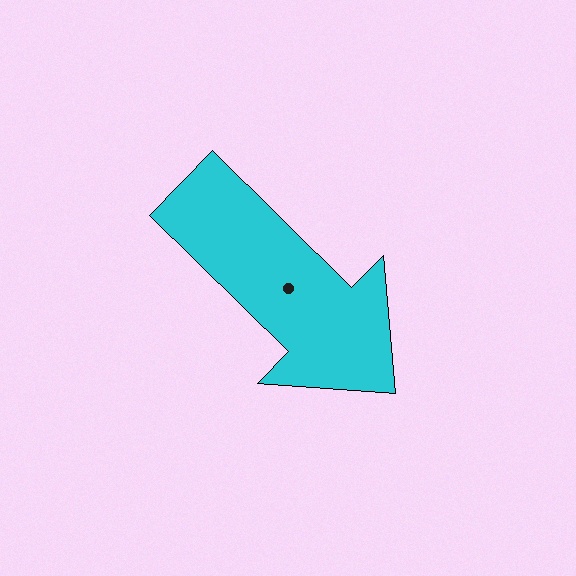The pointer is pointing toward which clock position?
Roughly 4 o'clock.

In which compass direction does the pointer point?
Southeast.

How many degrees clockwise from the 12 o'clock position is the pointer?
Approximately 134 degrees.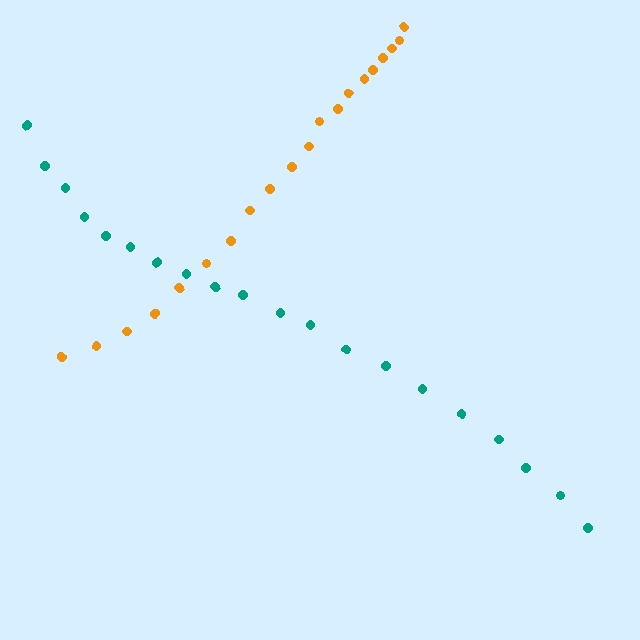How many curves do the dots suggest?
There are 2 distinct paths.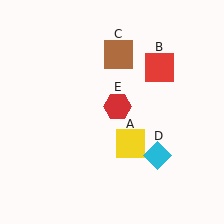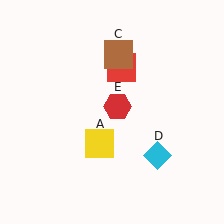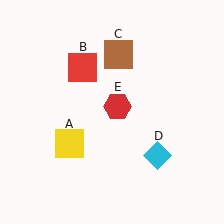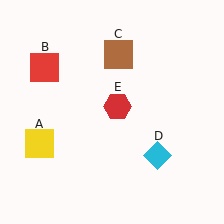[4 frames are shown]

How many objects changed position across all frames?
2 objects changed position: yellow square (object A), red square (object B).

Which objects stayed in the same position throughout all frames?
Brown square (object C) and cyan diamond (object D) and red hexagon (object E) remained stationary.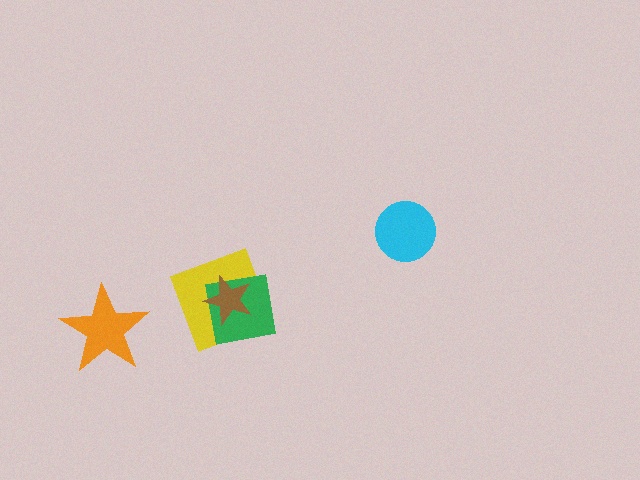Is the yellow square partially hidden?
Yes, it is partially covered by another shape.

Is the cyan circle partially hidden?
No, no other shape covers it.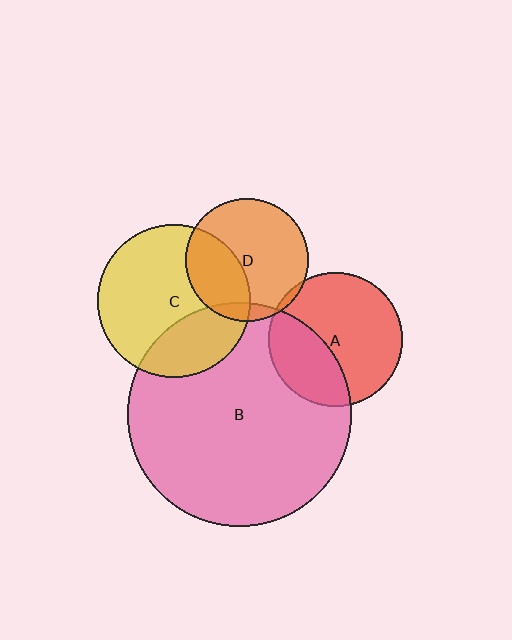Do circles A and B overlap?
Yes.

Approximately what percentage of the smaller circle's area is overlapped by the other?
Approximately 35%.